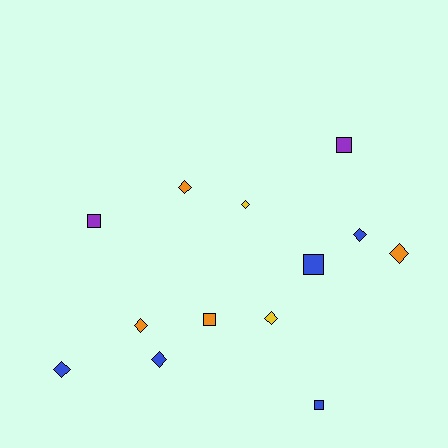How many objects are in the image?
There are 13 objects.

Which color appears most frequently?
Blue, with 5 objects.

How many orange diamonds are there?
There are 3 orange diamonds.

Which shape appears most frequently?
Diamond, with 8 objects.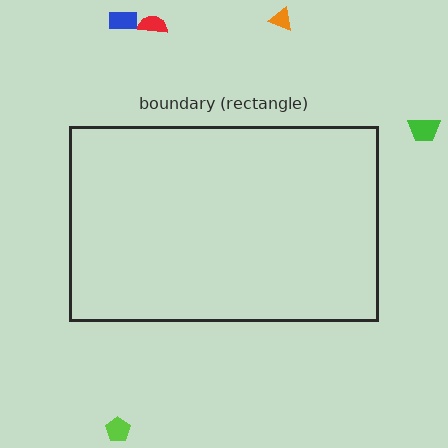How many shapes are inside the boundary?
0 inside, 5 outside.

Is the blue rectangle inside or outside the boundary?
Outside.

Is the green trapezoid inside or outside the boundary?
Outside.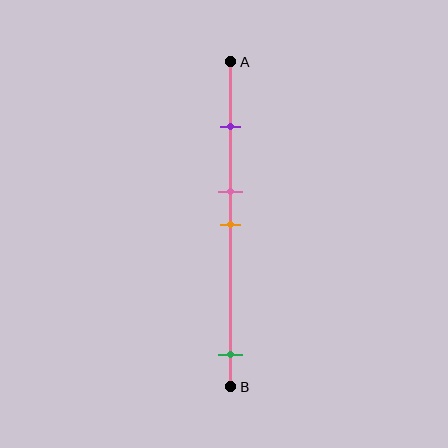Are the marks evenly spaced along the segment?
No, the marks are not evenly spaced.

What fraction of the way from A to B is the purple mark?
The purple mark is approximately 20% (0.2) of the way from A to B.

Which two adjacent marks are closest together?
The pink and orange marks are the closest adjacent pair.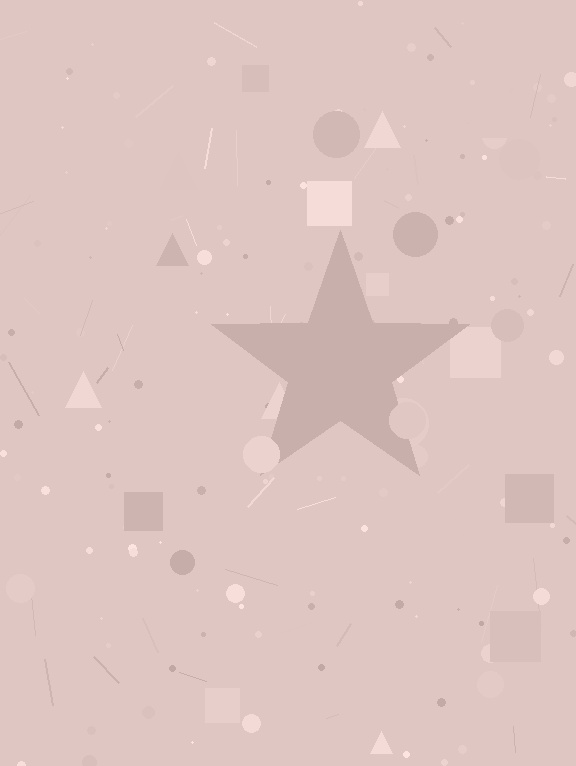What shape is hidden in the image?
A star is hidden in the image.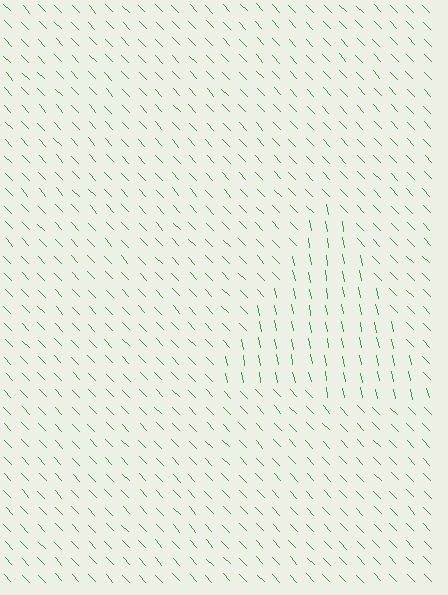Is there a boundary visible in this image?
Yes, there is a texture boundary formed by a change in line orientation.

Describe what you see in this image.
The image is filled with small green line segments. A triangle region in the image has lines oriented differently from the surrounding lines, creating a visible texture boundary.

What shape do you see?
I see a triangle.